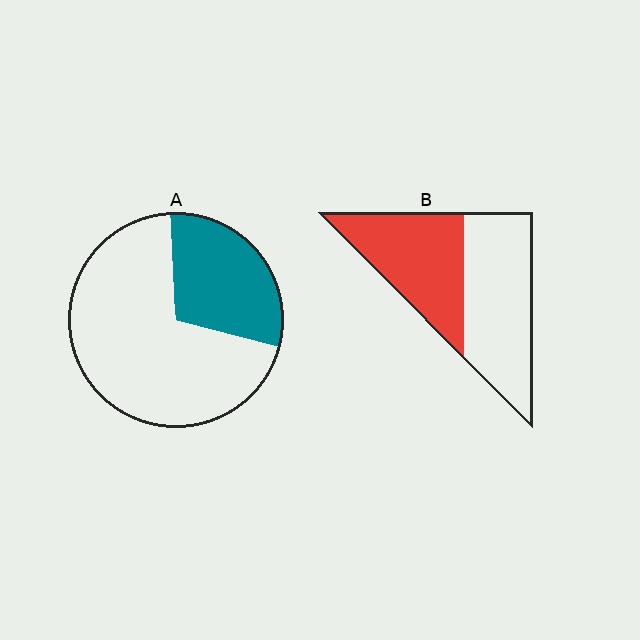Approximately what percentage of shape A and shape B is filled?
A is approximately 30% and B is approximately 45%.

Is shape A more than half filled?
No.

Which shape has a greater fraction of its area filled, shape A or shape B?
Shape B.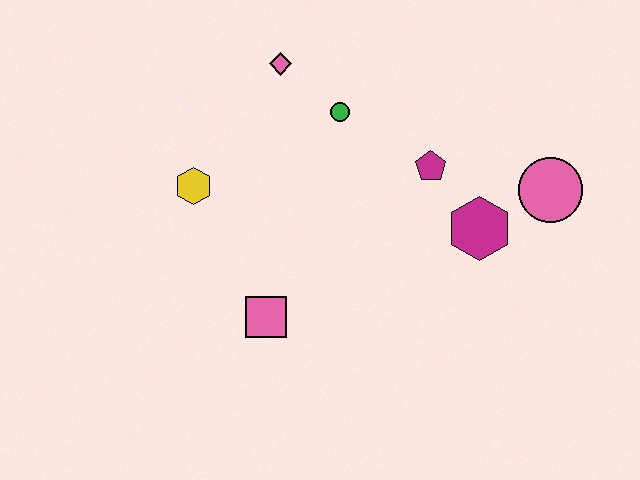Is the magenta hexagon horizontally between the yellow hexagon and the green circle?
No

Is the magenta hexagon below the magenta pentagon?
Yes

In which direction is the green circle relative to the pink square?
The green circle is above the pink square.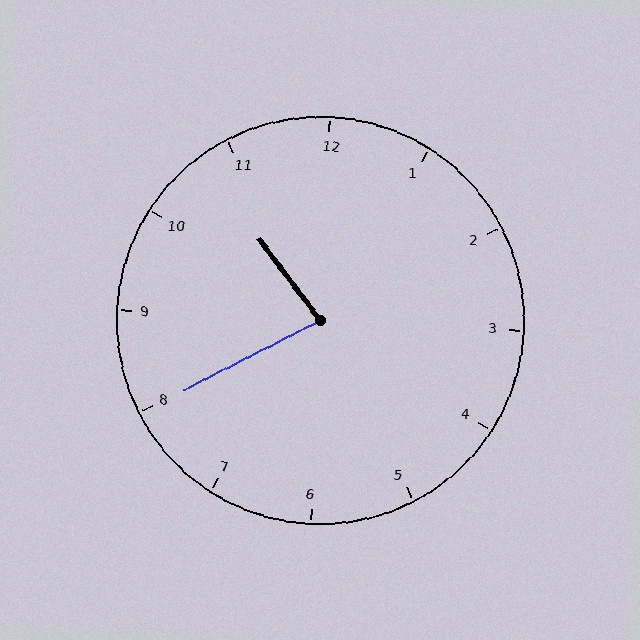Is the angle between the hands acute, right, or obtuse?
It is acute.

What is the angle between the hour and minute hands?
Approximately 80 degrees.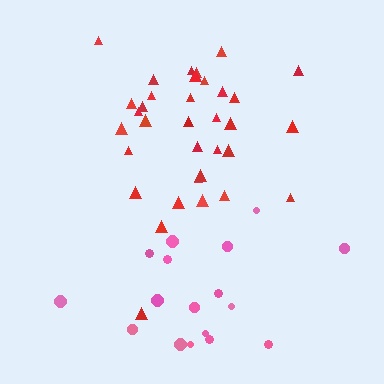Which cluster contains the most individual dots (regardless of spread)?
Red (34).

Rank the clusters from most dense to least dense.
red, pink.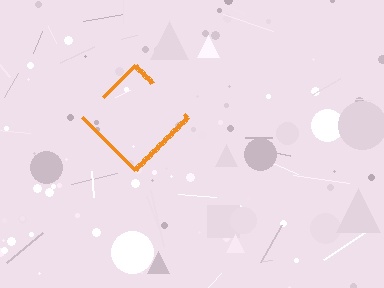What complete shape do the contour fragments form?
The contour fragments form a diamond.